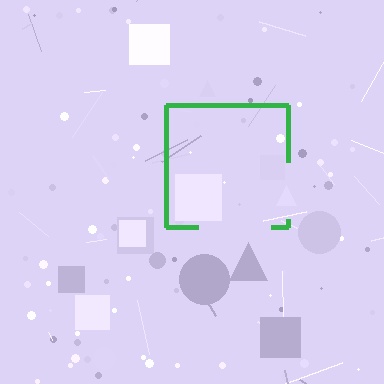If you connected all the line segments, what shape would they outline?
They would outline a square.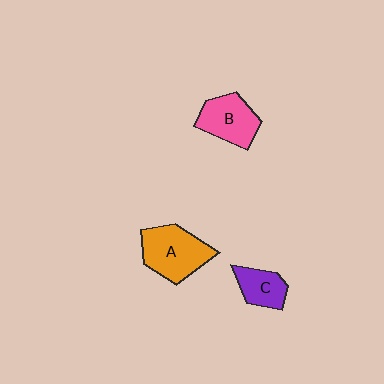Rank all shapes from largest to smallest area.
From largest to smallest: A (orange), B (pink), C (purple).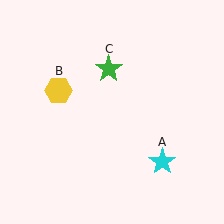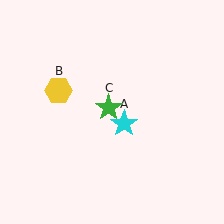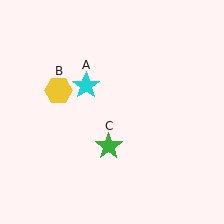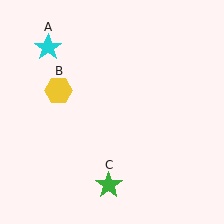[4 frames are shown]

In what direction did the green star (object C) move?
The green star (object C) moved down.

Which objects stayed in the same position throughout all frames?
Yellow hexagon (object B) remained stationary.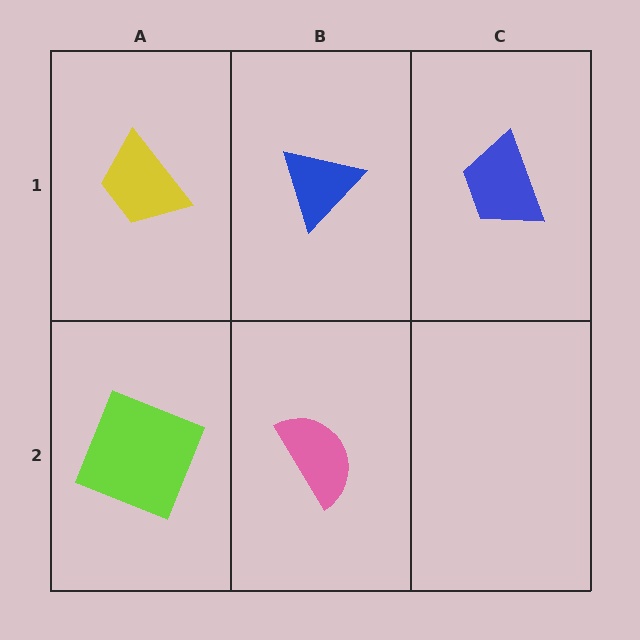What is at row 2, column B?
A pink semicircle.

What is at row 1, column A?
A yellow trapezoid.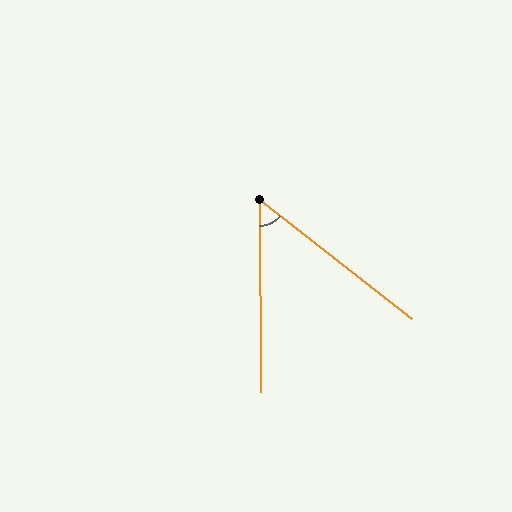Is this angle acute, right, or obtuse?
It is acute.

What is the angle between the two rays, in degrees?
Approximately 52 degrees.